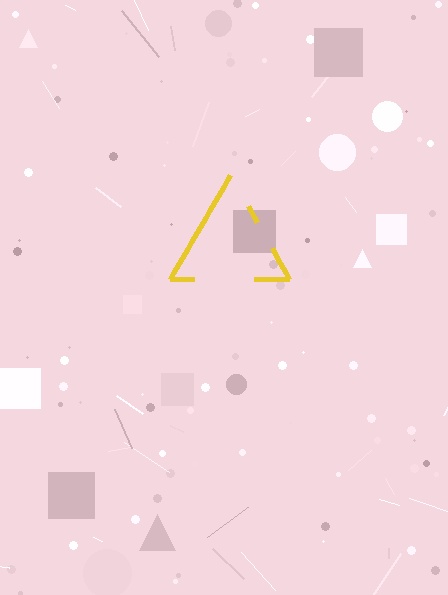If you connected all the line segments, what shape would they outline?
They would outline a triangle.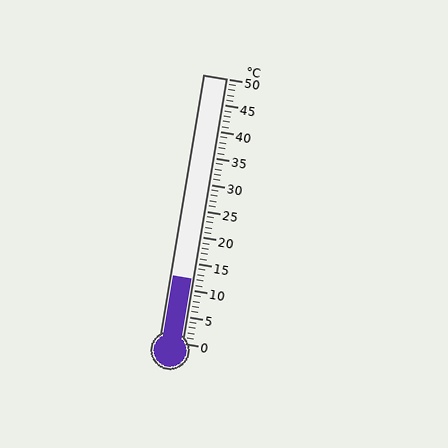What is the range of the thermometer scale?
The thermometer scale ranges from 0°C to 50°C.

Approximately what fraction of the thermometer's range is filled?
The thermometer is filled to approximately 25% of its range.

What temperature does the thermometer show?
The thermometer shows approximately 12°C.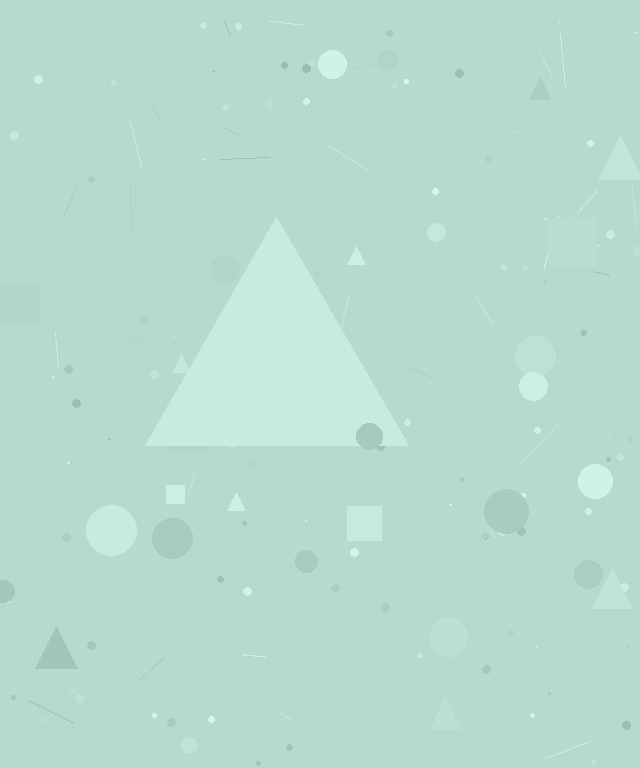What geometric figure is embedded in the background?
A triangle is embedded in the background.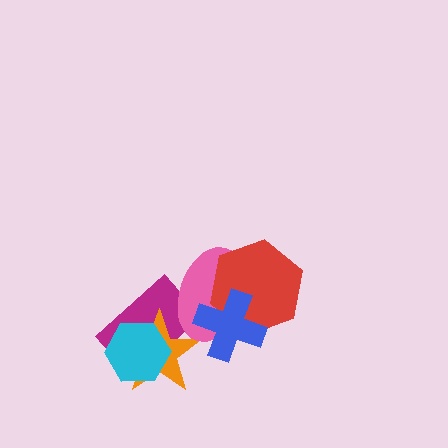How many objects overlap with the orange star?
3 objects overlap with the orange star.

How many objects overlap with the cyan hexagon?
2 objects overlap with the cyan hexagon.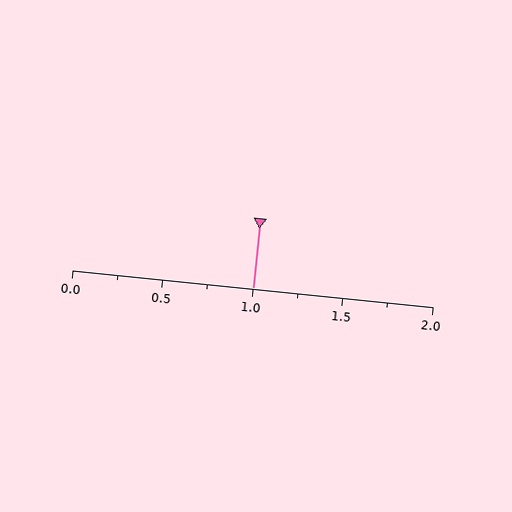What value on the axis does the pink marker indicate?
The marker indicates approximately 1.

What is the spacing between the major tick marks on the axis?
The major ticks are spaced 0.5 apart.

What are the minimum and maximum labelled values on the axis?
The axis runs from 0.0 to 2.0.